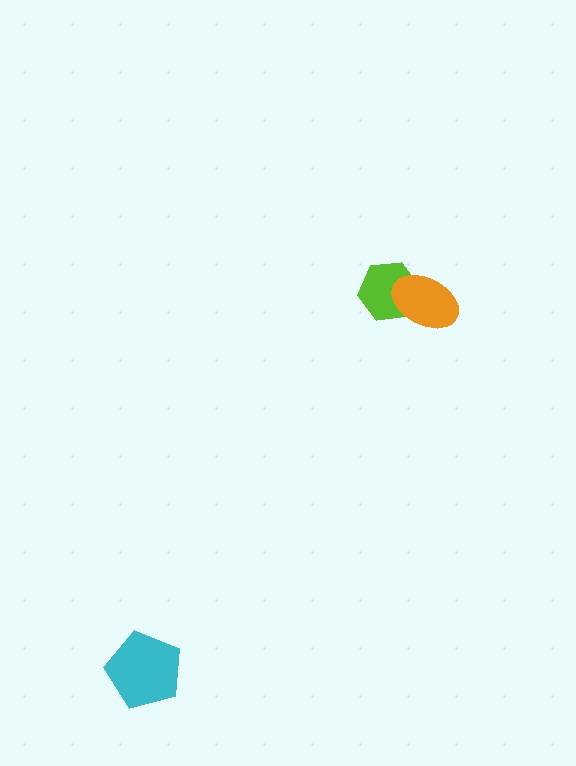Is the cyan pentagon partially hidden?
No, no other shape covers it.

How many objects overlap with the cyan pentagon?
0 objects overlap with the cyan pentagon.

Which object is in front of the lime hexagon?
The orange ellipse is in front of the lime hexagon.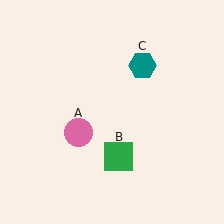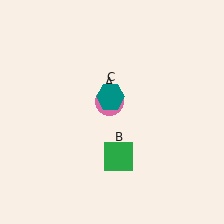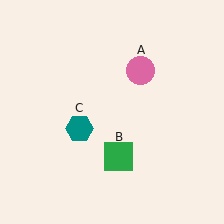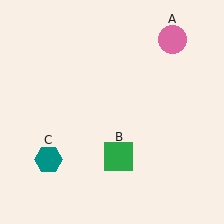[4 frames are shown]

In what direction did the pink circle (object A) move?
The pink circle (object A) moved up and to the right.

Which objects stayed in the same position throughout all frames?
Green square (object B) remained stationary.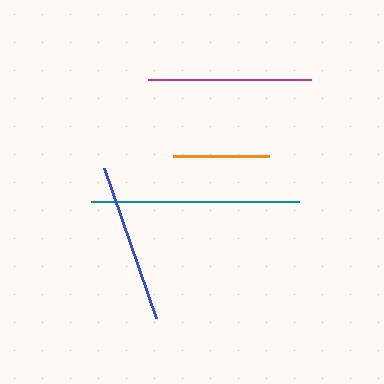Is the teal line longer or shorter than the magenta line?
The teal line is longer than the magenta line.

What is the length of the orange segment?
The orange segment is approximately 96 pixels long.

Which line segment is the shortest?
The orange line is the shortest at approximately 96 pixels.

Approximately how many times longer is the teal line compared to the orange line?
The teal line is approximately 2.2 times the length of the orange line.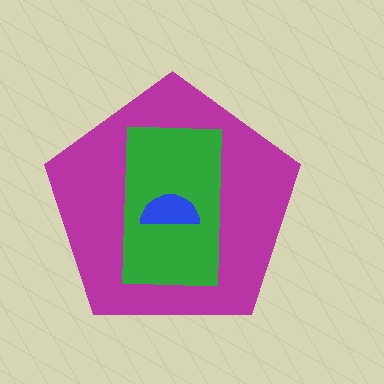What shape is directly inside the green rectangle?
The blue semicircle.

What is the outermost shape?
The magenta pentagon.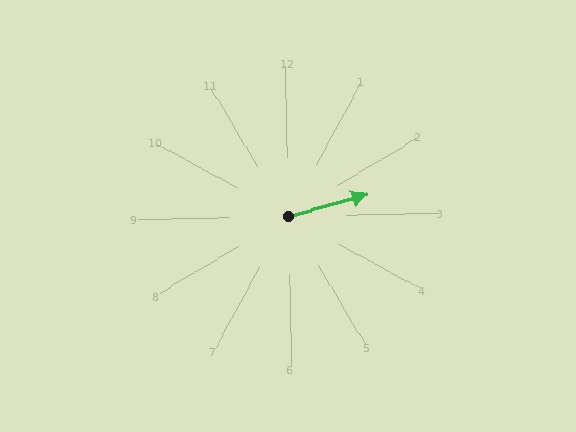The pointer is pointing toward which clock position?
Roughly 3 o'clock.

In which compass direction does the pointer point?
East.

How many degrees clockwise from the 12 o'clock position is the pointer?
Approximately 75 degrees.